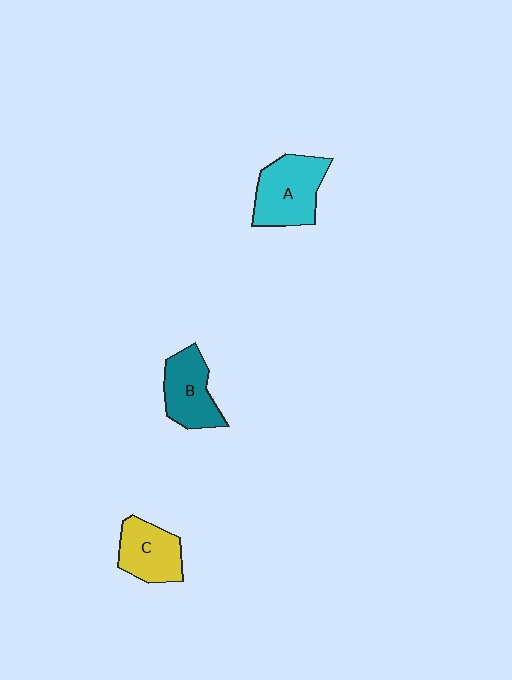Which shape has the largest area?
Shape A (cyan).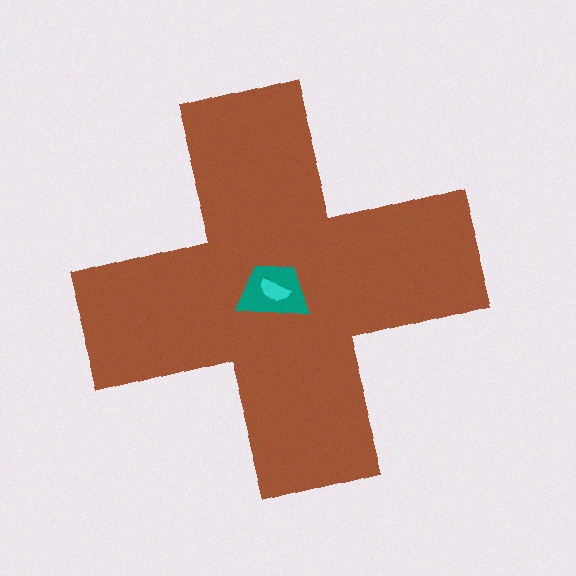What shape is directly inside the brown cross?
The teal trapezoid.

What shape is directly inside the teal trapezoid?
The cyan semicircle.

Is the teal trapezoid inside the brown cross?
Yes.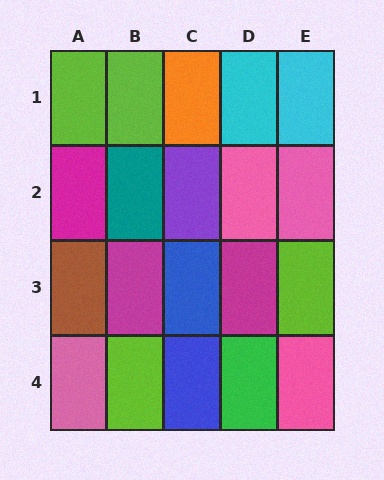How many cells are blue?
2 cells are blue.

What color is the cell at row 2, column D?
Pink.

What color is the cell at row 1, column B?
Lime.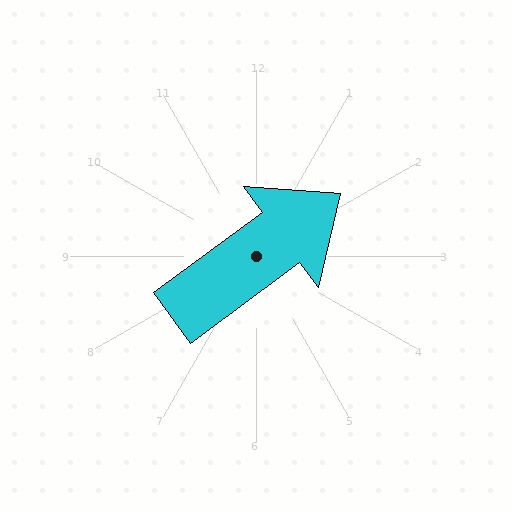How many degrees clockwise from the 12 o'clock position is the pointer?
Approximately 54 degrees.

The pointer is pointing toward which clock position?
Roughly 2 o'clock.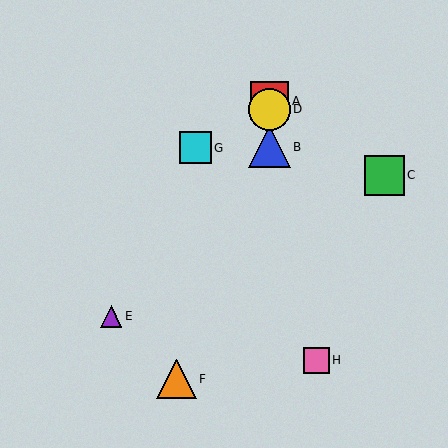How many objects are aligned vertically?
3 objects (A, B, D) are aligned vertically.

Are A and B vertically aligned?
Yes, both are at x≈269.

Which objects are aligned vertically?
Objects A, B, D are aligned vertically.